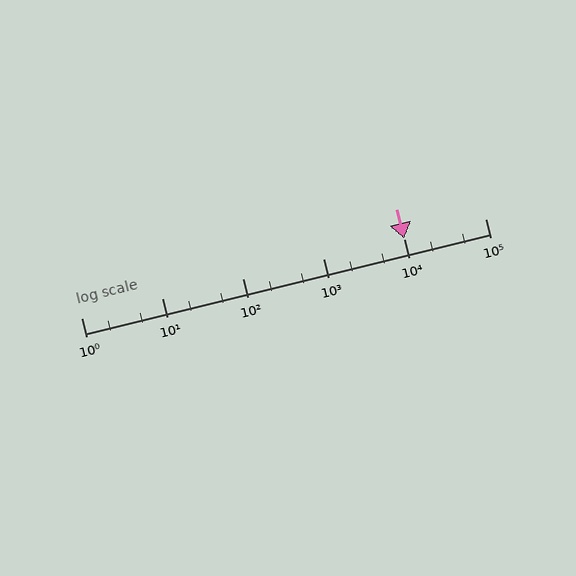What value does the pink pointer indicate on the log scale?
The pointer indicates approximately 10000.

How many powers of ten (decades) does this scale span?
The scale spans 5 decades, from 1 to 100000.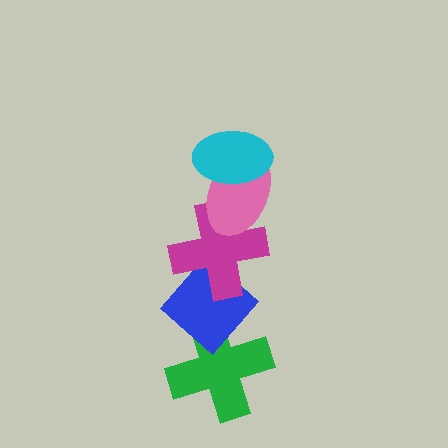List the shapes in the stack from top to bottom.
From top to bottom: the cyan ellipse, the pink ellipse, the magenta cross, the blue diamond, the green cross.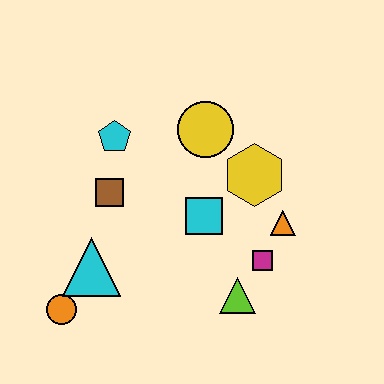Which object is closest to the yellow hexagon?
The orange triangle is closest to the yellow hexagon.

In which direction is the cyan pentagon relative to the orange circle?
The cyan pentagon is above the orange circle.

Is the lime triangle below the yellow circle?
Yes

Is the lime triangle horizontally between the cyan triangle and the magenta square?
Yes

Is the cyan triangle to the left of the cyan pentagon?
Yes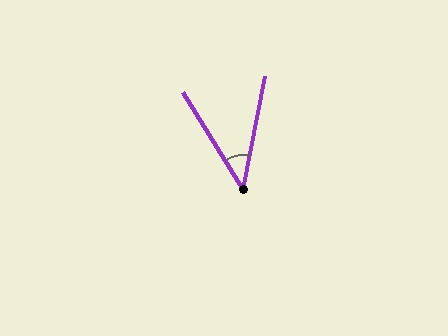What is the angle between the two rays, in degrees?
Approximately 43 degrees.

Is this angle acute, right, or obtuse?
It is acute.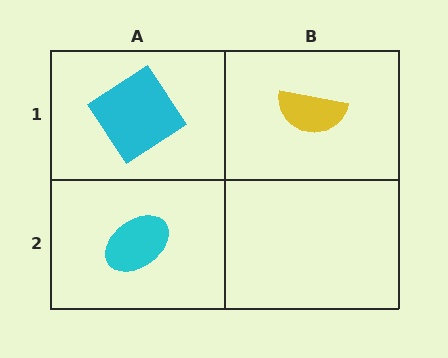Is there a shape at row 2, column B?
No, that cell is empty.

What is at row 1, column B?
A yellow semicircle.